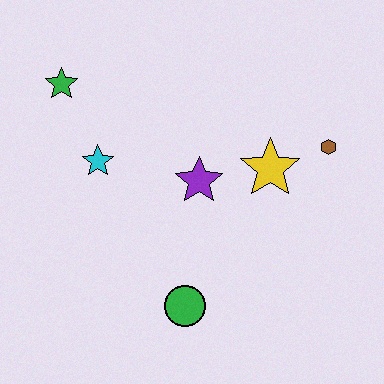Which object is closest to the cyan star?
The green star is closest to the cyan star.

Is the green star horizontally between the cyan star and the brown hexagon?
No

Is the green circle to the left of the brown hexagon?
Yes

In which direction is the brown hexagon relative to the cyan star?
The brown hexagon is to the right of the cyan star.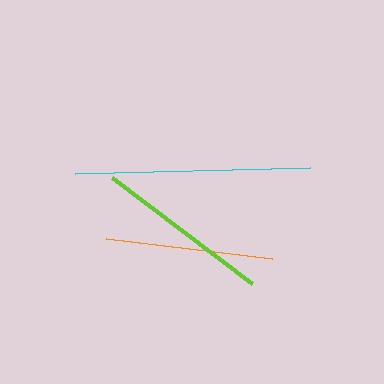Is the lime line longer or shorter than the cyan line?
The cyan line is longer than the lime line.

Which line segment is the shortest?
The orange line is the shortest at approximately 167 pixels.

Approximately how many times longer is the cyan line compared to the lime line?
The cyan line is approximately 1.3 times the length of the lime line.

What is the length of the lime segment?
The lime segment is approximately 176 pixels long.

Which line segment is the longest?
The cyan line is the longest at approximately 235 pixels.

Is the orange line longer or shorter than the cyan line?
The cyan line is longer than the orange line.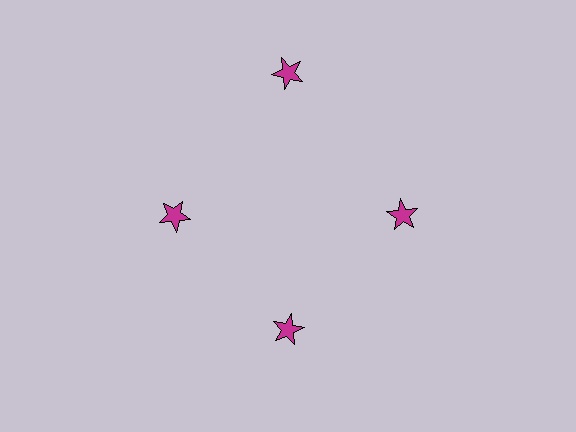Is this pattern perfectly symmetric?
No. The 4 magenta stars are arranged in a ring, but one element near the 12 o'clock position is pushed outward from the center, breaking the 4-fold rotational symmetry.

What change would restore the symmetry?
The symmetry would be restored by moving it inward, back onto the ring so that all 4 stars sit at equal angles and equal distance from the center.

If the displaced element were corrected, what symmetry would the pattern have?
It would have 4-fold rotational symmetry — the pattern would map onto itself every 90 degrees.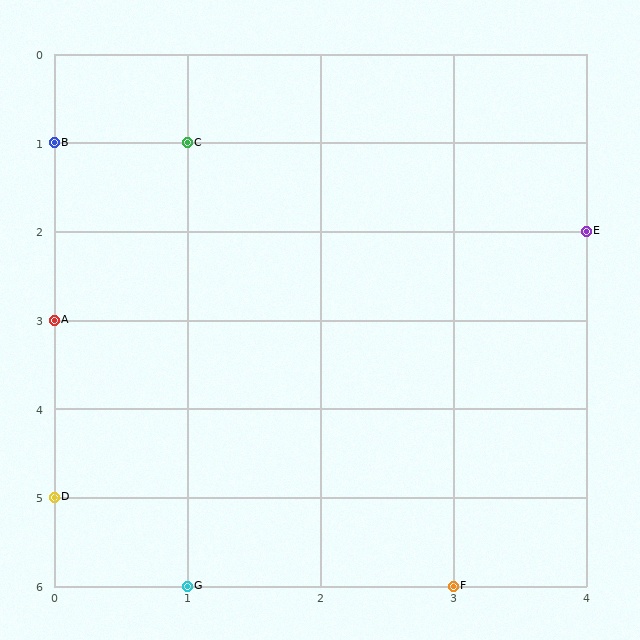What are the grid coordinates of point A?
Point A is at grid coordinates (0, 3).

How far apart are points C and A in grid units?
Points C and A are 1 column and 2 rows apart (about 2.2 grid units diagonally).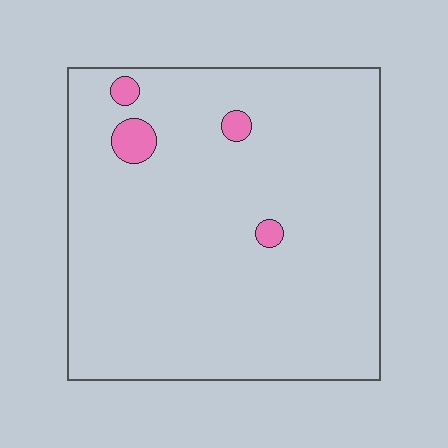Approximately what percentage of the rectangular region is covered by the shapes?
Approximately 5%.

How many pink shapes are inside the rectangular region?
4.